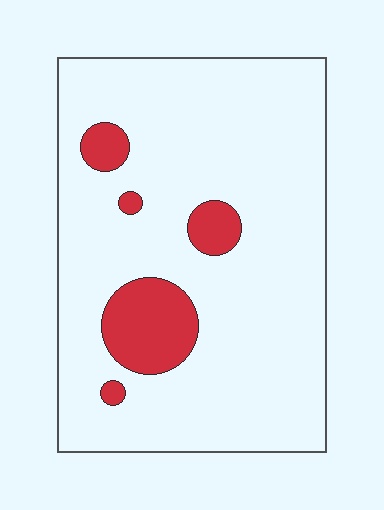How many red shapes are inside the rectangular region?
5.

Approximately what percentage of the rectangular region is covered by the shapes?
Approximately 10%.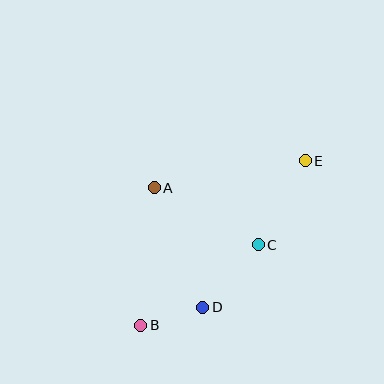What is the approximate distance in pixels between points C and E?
The distance between C and E is approximately 96 pixels.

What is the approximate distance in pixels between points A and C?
The distance between A and C is approximately 118 pixels.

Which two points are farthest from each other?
Points B and E are farthest from each other.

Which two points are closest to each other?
Points B and D are closest to each other.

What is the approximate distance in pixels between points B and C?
The distance between B and C is approximately 142 pixels.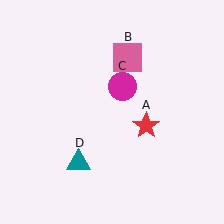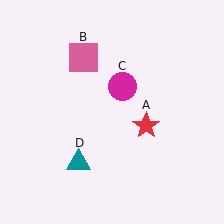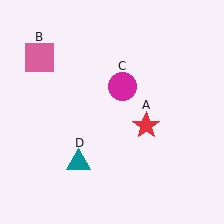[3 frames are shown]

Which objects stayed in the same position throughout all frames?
Red star (object A) and magenta circle (object C) and teal triangle (object D) remained stationary.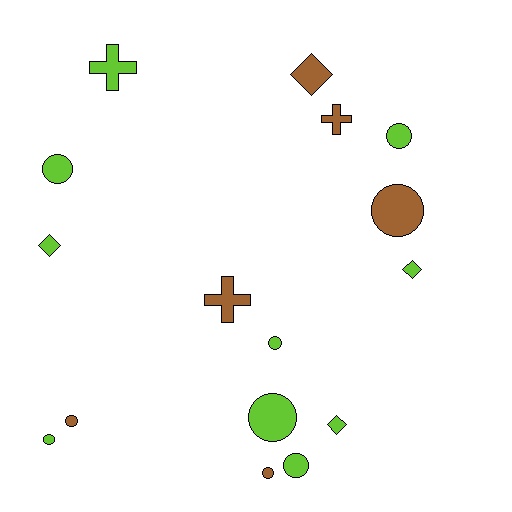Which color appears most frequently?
Lime, with 10 objects.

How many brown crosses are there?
There are 2 brown crosses.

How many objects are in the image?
There are 16 objects.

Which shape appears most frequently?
Circle, with 9 objects.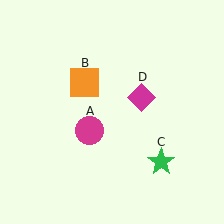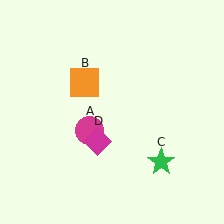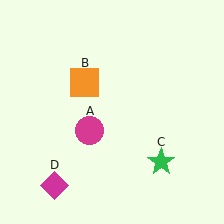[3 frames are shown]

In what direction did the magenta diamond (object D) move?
The magenta diamond (object D) moved down and to the left.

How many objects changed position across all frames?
1 object changed position: magenta diamond (object D).